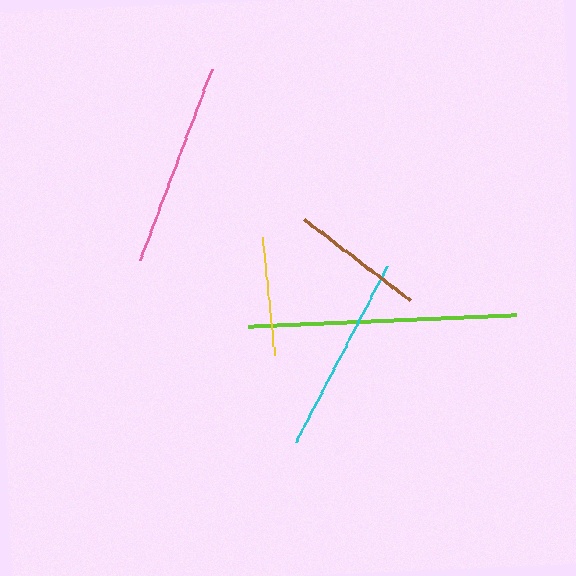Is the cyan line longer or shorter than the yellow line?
The cyan line is longer than the yellow line.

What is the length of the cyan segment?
The cyan segment is approximately 199 pixels long.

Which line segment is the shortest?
The yellow line is the shortest at approximately 118 pixels.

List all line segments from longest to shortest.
From longest to shortest: lime, pink, cyan, brown, yellow.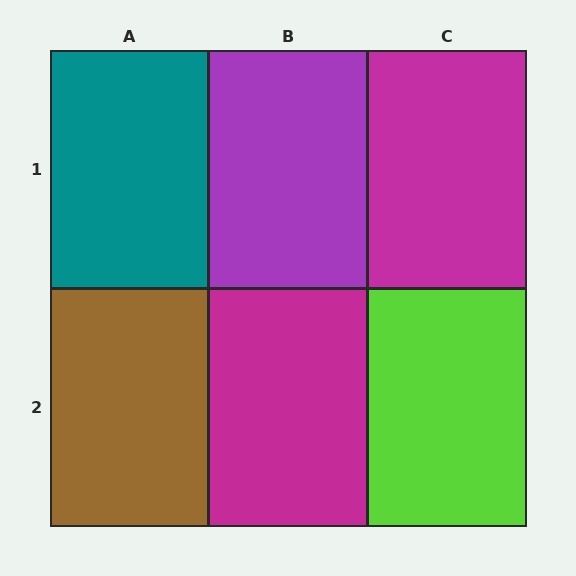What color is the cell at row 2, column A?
Brown.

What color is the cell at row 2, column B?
Magenta.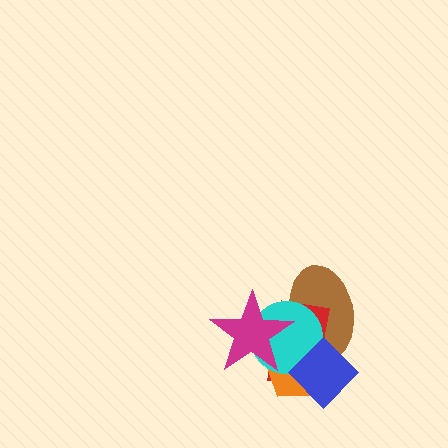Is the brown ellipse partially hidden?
Yes, it is partially covered by another shape.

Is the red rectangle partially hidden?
Yes, it is partially covered by another shape.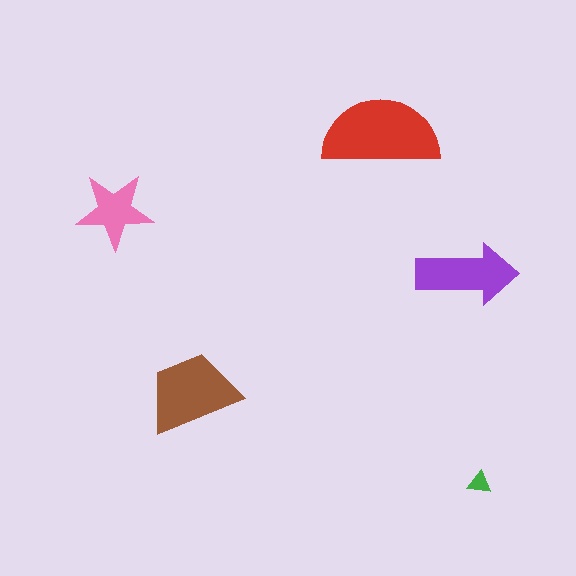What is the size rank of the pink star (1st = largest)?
4th.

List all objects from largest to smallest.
The red semicircle, the brown trapezoid, the purple arrow, the pink star, the green triangle.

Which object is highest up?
The red semicircle is topmost.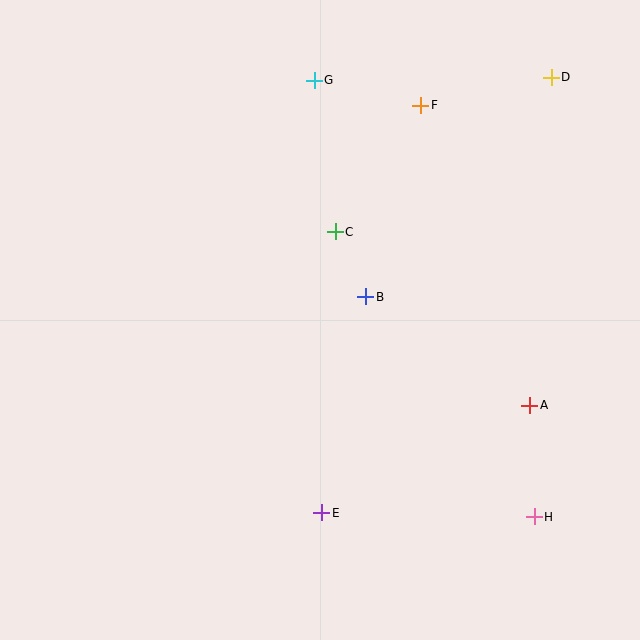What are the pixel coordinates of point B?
Point B is at (366, 297).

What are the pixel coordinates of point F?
Point F is at (421, 105).